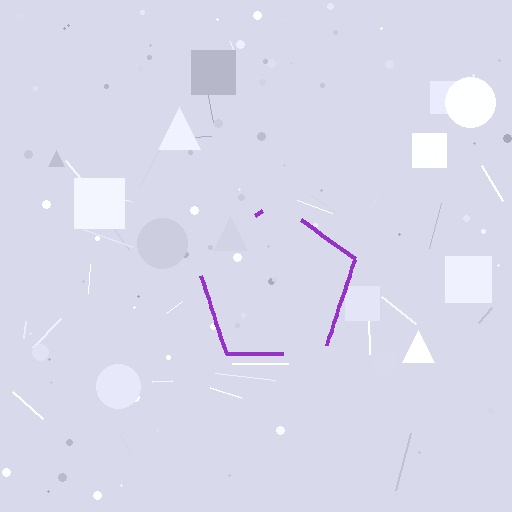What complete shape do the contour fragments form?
The contour fragments form a pentagon.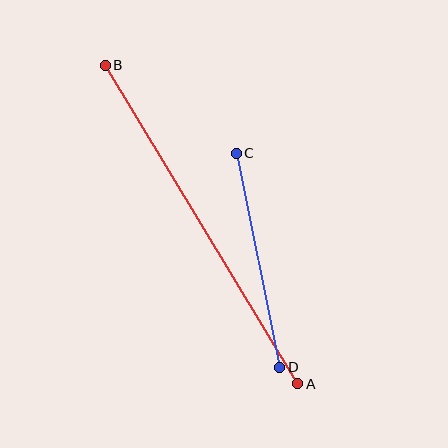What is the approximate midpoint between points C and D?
The midpoint is at approximately (258, 260) pixels.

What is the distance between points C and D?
The distance is approximately 218 pixels.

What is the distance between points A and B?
The distance is approximately 372 pixels.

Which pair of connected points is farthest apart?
Points A and B are farthest apart.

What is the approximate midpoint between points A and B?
The midpoint is at approximately (202, 224) pixels.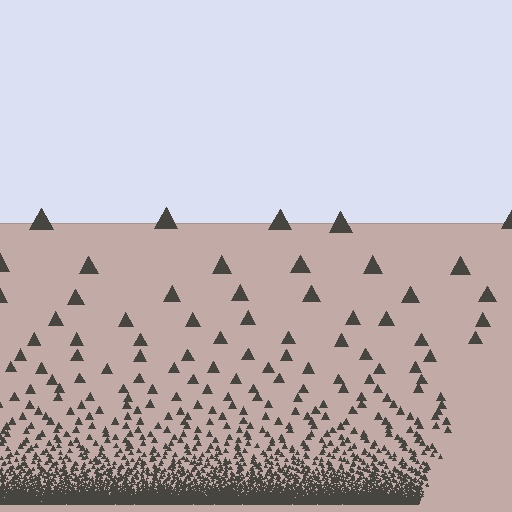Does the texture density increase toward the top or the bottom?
Density increases toward the bottom.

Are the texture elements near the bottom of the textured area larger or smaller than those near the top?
Smaller. The gradient is inverted — elements near the bottom are smaller and denser.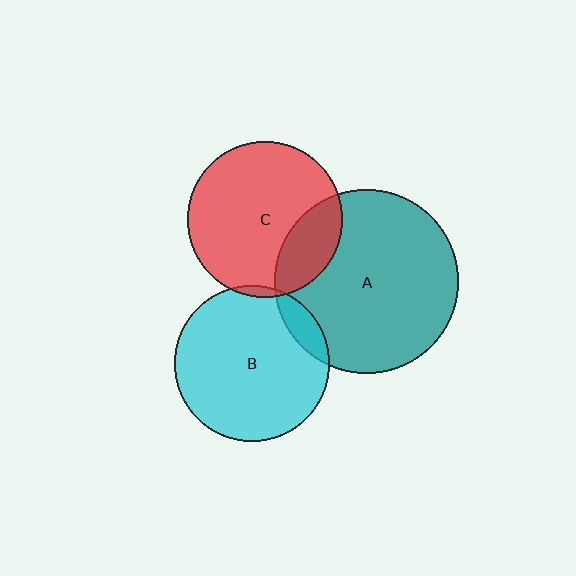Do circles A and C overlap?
Yes.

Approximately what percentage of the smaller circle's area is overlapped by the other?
Approximately 20%.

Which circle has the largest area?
Circle A (teal).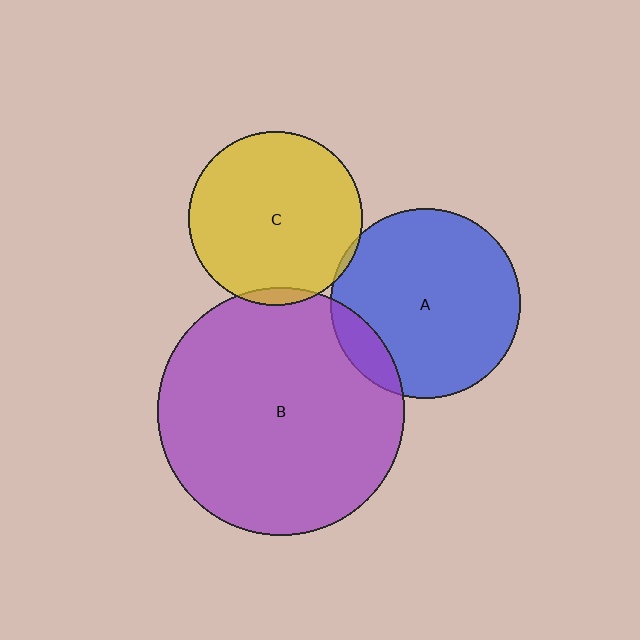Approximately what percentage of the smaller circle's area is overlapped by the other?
Approximately 5%.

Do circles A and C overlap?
Yes.